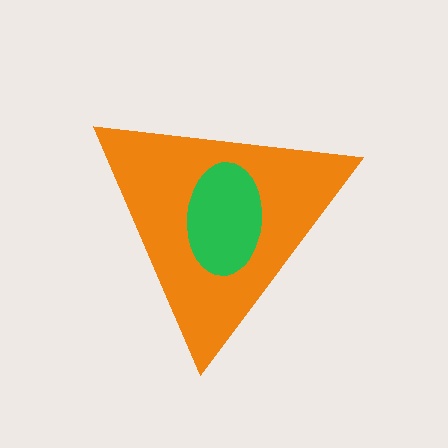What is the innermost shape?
The green ellipse.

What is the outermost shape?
The orange triangle.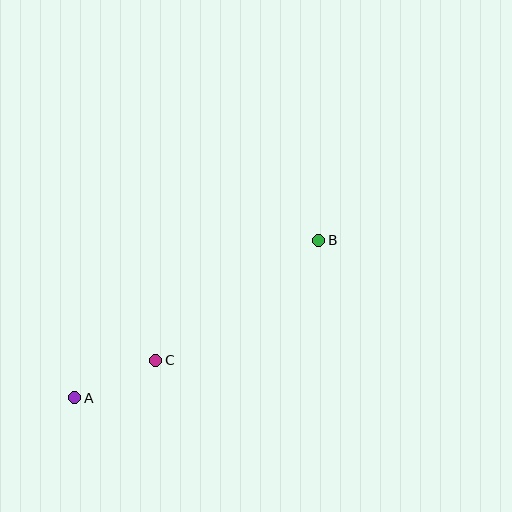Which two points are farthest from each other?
Points A and B are farthest from each other.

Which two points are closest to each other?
Points A and C are closest to each other.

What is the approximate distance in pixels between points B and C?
The distance between B and C is approximately 203 pixels.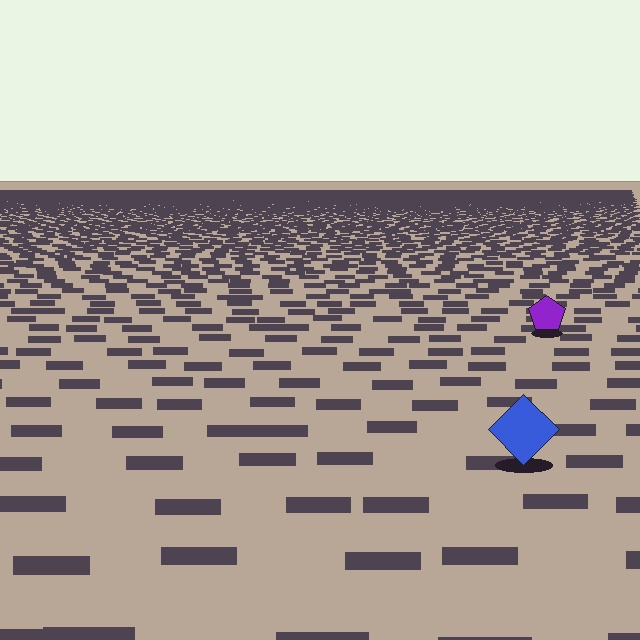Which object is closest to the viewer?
The blue diamond is closest. The texture marks near it are larger and more spread out.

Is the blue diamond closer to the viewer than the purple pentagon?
Yes. The blue diamond is closer — you can tell from the texture gradient: the ground texture is coarser near it.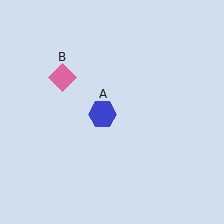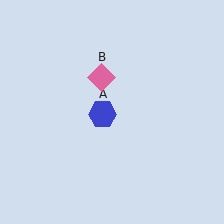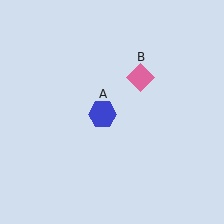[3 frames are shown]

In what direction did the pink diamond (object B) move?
The pink diamond (object B) moved right.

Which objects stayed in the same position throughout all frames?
Blue hexagon (object A) remained stationary.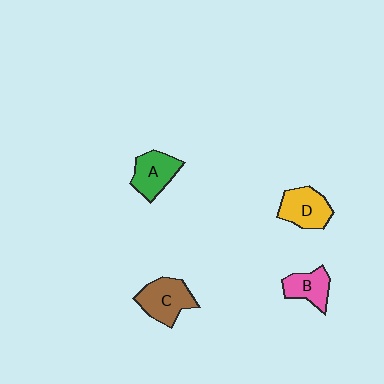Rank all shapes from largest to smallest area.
From largest to smallest: C (brown), D (yellow), A (green), B (pink).